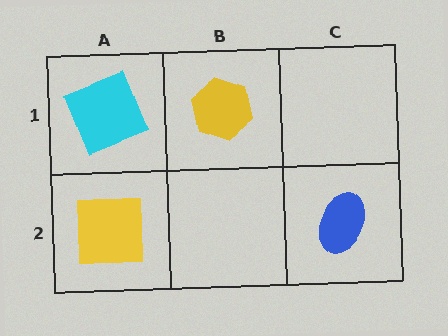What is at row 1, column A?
A cyan square.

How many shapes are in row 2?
2 shapes.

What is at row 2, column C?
A blue ellipse.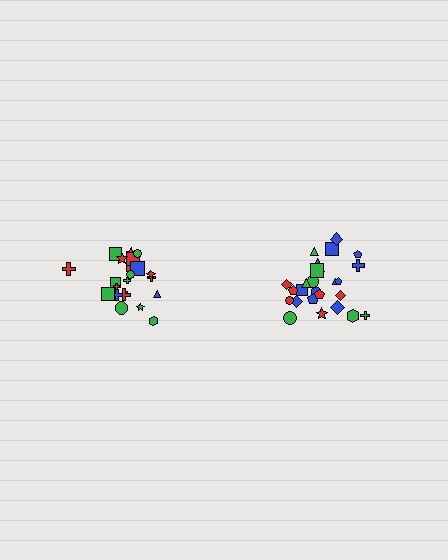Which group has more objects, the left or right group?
The right group.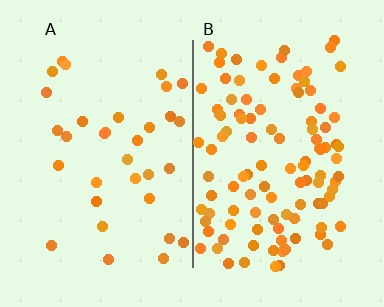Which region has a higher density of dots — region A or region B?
B (the right).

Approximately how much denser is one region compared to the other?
Approximately 3.3× — region B over region A.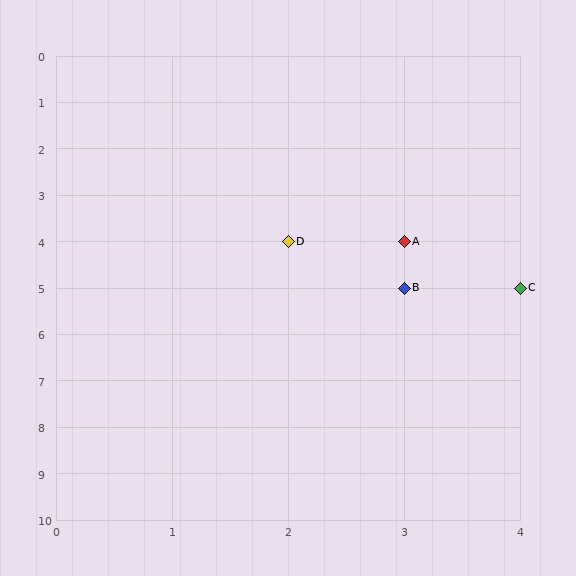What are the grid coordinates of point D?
Point D is at grid coordinates (2, 4).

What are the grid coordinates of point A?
Point A is at grid coordinates (3, 4).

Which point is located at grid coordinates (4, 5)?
Point C is at (4, 5).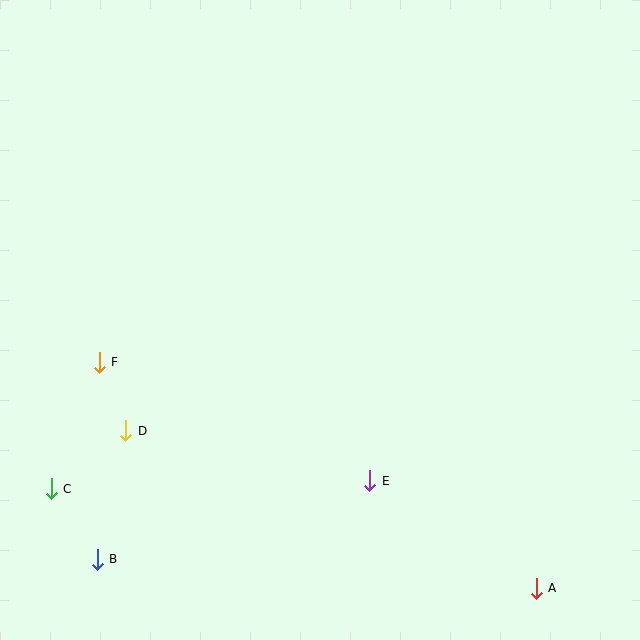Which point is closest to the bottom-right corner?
Point A is closest to the bottom-right corner.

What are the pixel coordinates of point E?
Point E is at (370, 481).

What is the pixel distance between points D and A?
The distance between D and A is 439 pixels.